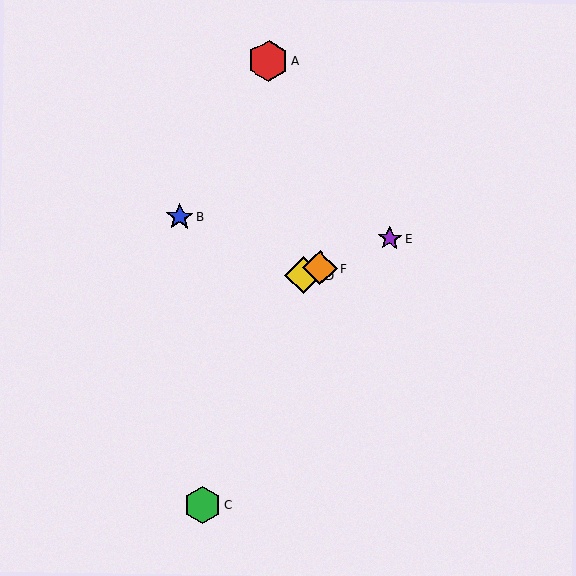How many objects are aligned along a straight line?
3 objects (D, E, F) are aligned along a straight line.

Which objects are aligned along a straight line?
Objects D, E, F are aligned along a straight line.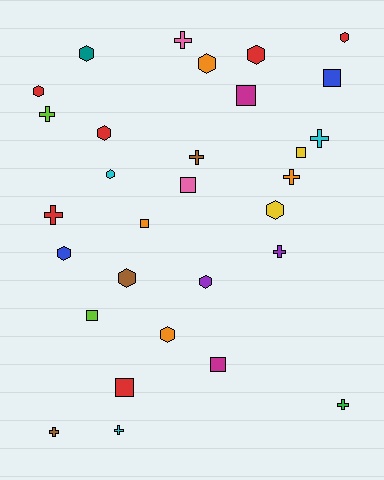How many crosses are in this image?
There are 10 crosses.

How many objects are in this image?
There are 30 objects.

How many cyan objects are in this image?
There are 3 cyan objects.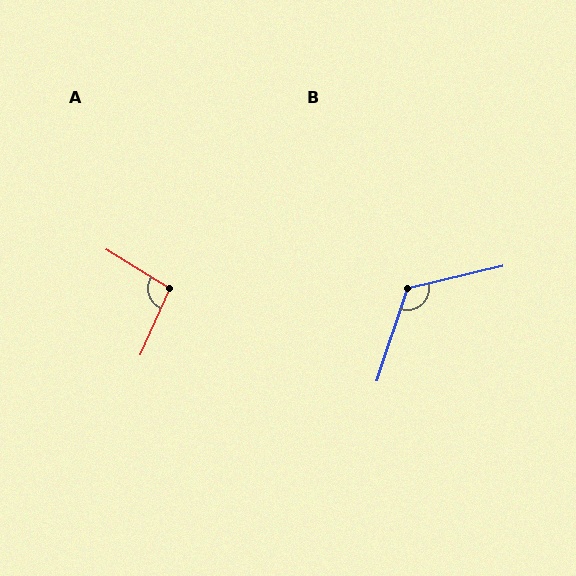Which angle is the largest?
B, at approximately 122 degrees.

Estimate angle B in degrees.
Approximately 122 degrees.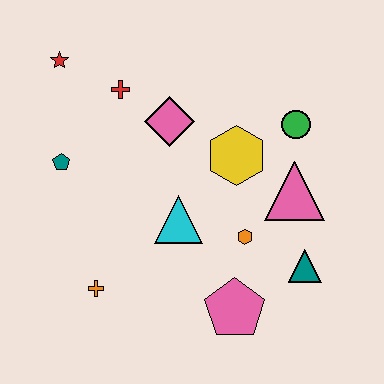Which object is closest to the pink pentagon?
The orange hexagon is closest to the pink pentagon.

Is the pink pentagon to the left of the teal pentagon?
No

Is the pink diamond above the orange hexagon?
Yes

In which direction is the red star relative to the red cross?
The red star is to the left of the red cross.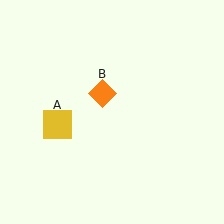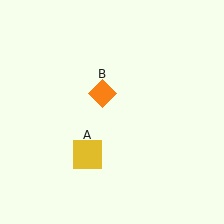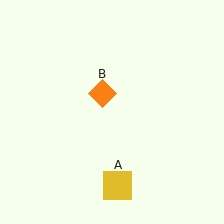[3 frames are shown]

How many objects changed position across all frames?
1 object changed position: yellow square (object A).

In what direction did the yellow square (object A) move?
The yellow square (object A) moved down and to the right.